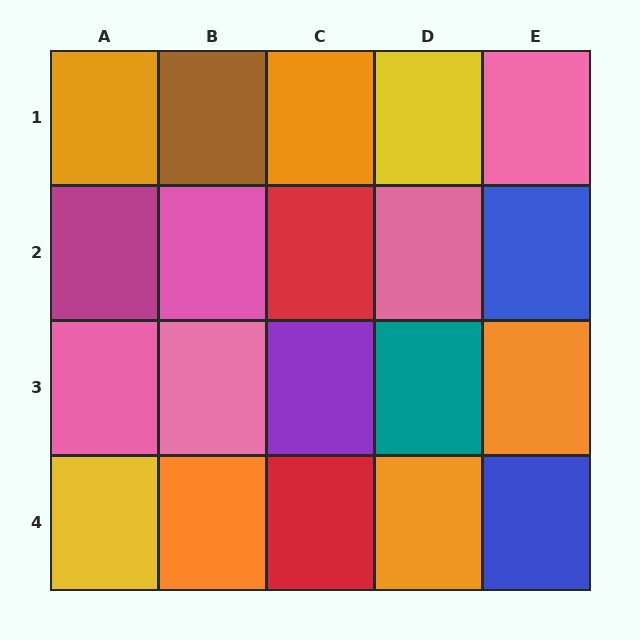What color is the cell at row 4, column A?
Yellow.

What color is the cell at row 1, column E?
Pink.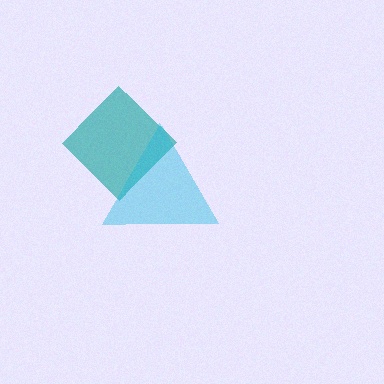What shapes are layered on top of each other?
The layered shapes are: a teal diamond, a cyan triangle.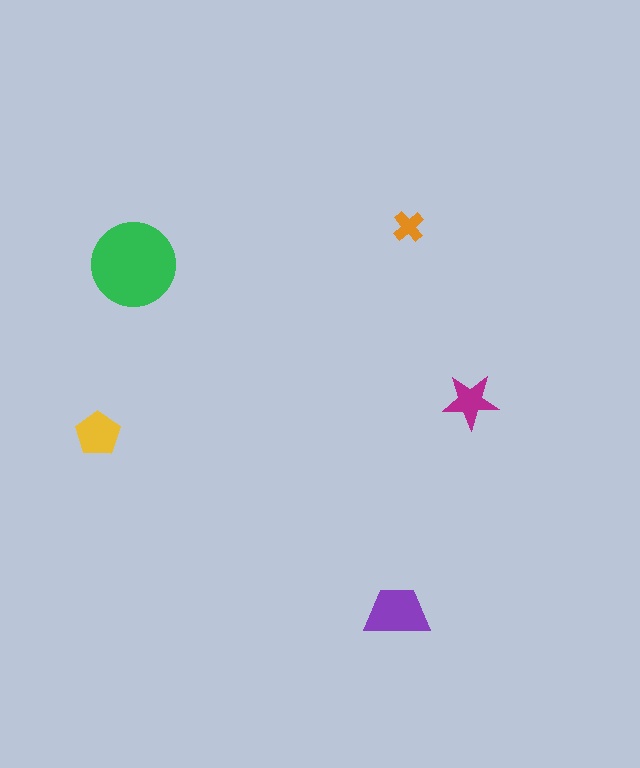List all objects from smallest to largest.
The orange cross, the magenta star, the yellow pentagon, the purple trapezoid, the green circle.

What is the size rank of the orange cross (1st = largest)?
5th.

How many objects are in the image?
There are 5 objects in the image.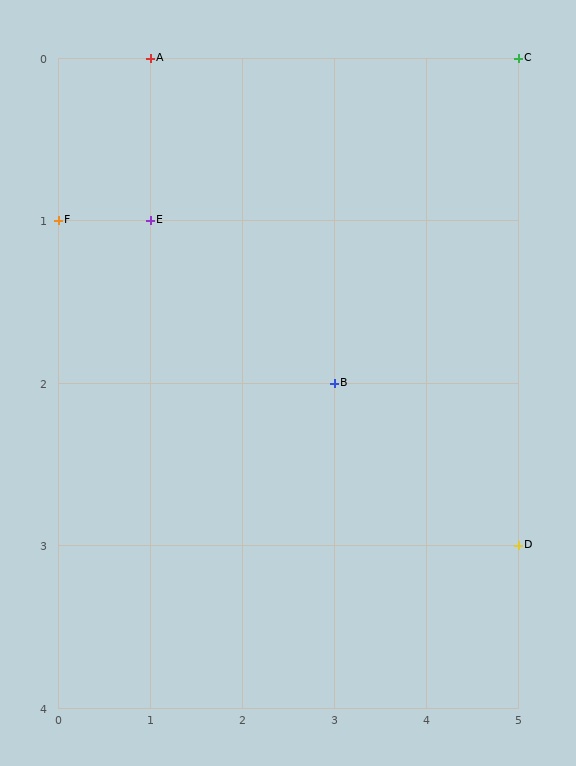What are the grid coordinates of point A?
Point A is at grid coordinates (1, 0).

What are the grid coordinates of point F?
Point F is at grid coordinates (0, 1).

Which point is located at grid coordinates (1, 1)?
Point E is at (1, 1).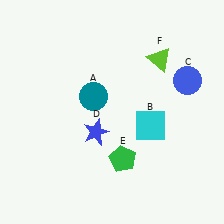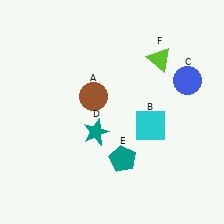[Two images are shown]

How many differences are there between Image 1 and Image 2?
There are 3 differences between the two images.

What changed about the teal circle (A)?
In Image 1, A is teal. In Image 2, it changed to brown.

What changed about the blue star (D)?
In Image 1, D is blue. In Image 2, it changed to teal.